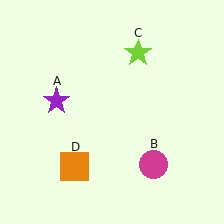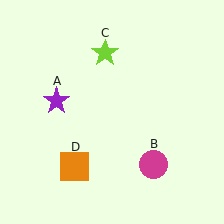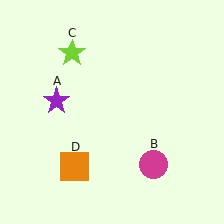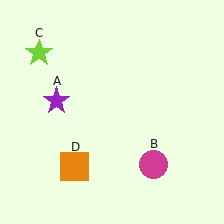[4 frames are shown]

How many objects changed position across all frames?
1 object changed position: lime star (object C).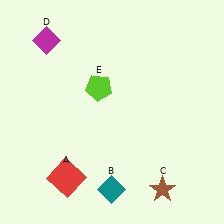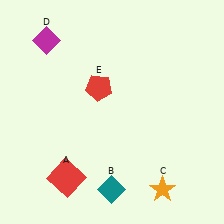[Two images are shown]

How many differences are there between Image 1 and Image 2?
There are 2 differences between the two images.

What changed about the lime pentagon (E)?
In Image 1, E is lime. In Image 2, it changed to red.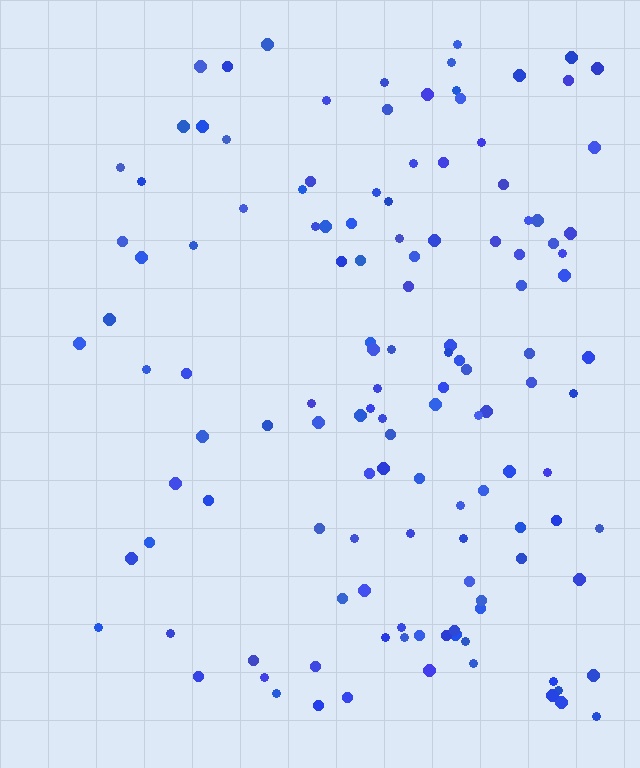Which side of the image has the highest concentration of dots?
The right.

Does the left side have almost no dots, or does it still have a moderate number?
Still a moderate number, just noticeably fewer than the right.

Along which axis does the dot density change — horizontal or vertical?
Horizontal.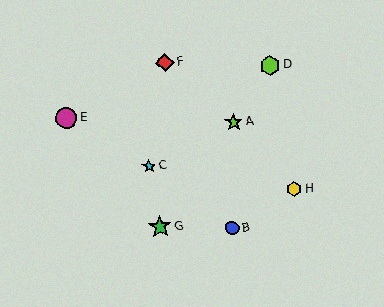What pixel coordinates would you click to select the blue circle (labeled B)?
Click at (232, 228) to select the blue circle B.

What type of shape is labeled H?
Shape H is a yellow hexagon.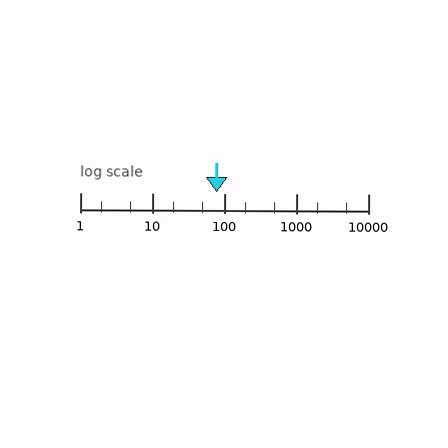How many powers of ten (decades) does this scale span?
The scale spans 4 decades, from 1 to 10000.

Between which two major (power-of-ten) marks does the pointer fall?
The pointer is between 10 and 100.